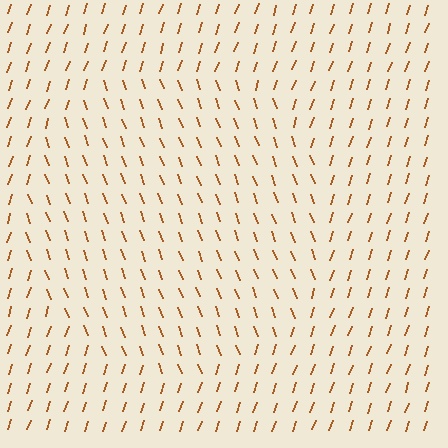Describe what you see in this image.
The image is filled with small brown line segments. A circle region in the image has lines oriented differently from the surrounding lines, creating a visible texture boundary.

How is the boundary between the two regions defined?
The boundary is defined purely by a change in line orientation (approximately 39 degrees difference). All lines are the same color and thickness.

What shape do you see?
I see a circle.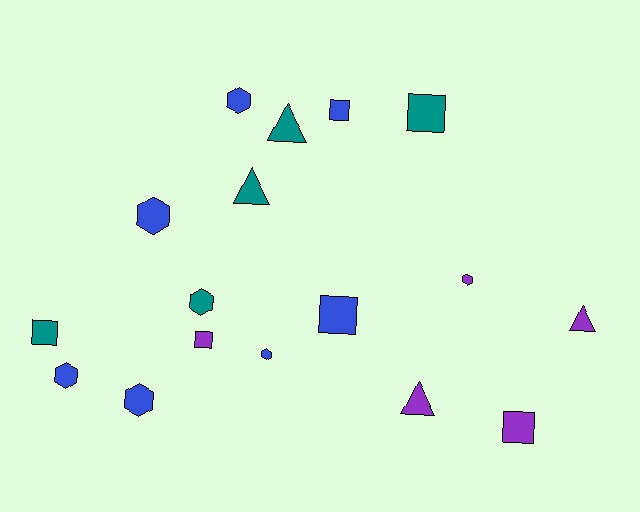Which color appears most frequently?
Blue, with 7 objects.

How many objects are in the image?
There are 17 objects.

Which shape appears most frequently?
Hexagon, with 7 objects.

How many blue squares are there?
There are 2 blue squares.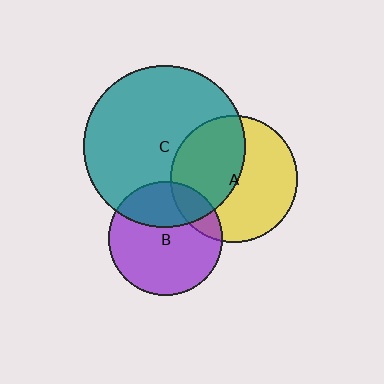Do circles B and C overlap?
Yes.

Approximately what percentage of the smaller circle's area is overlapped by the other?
Approximately 30%.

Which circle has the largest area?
Circle C (teal).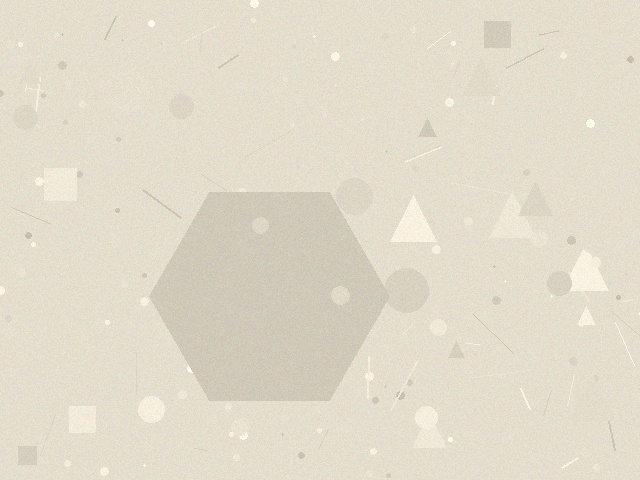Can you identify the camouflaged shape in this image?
The camouflaged shape is a hexagon.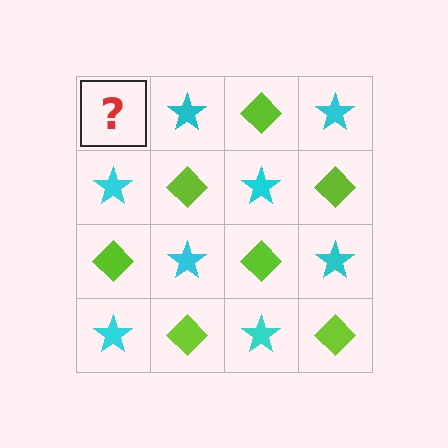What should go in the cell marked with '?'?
The missing cell should contain a lime diamond.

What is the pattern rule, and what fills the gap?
The rule is that it alternates lime diamond and cyan star in a checkerboard pattern. The gap should be filled with a lime diamond.